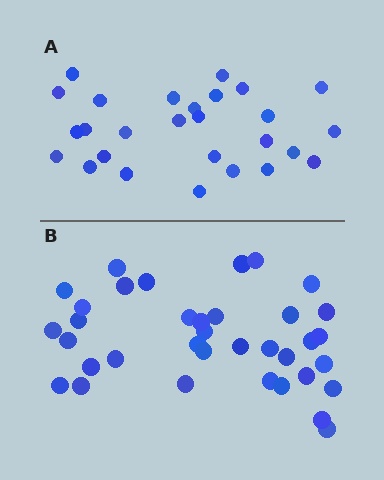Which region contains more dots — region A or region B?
Region B (the bottom region) has more dots.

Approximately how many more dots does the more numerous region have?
Region B has roughly 8 or so more dots than region A.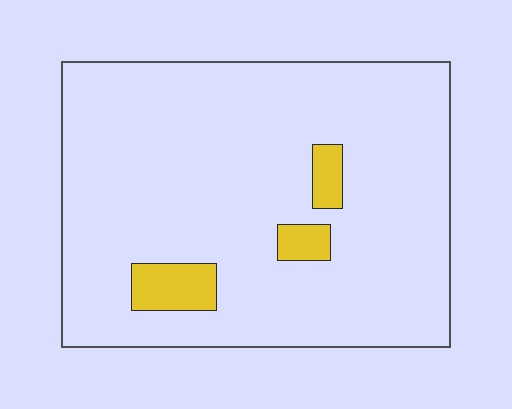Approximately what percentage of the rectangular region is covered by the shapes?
Approximately 5%.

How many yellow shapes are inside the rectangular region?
3.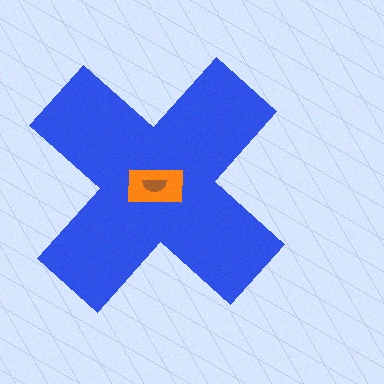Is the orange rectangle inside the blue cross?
Yes.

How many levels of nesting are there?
3.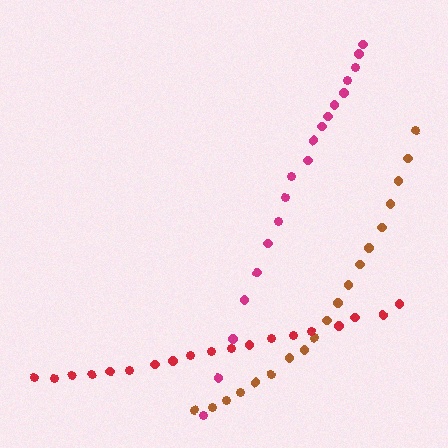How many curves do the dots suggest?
There are 3 distinct paths.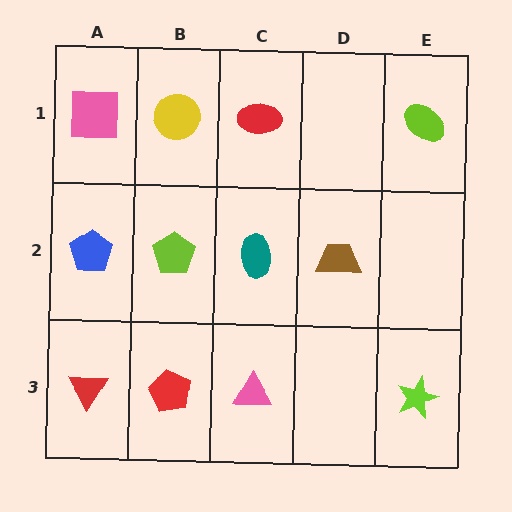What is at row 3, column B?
A red pentagon.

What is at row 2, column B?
A lime pentagon.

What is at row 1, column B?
A yellow circle.